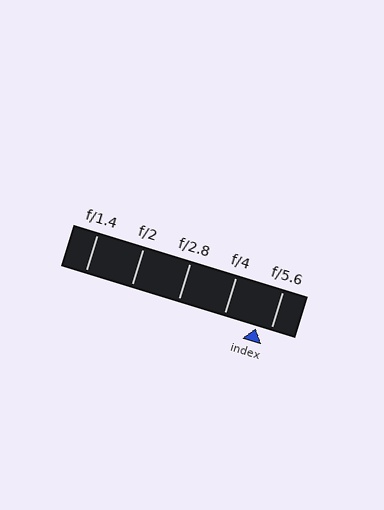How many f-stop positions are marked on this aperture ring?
There are 5 f-stop positions marked.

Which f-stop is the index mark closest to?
The index mark is closest to f/5.6.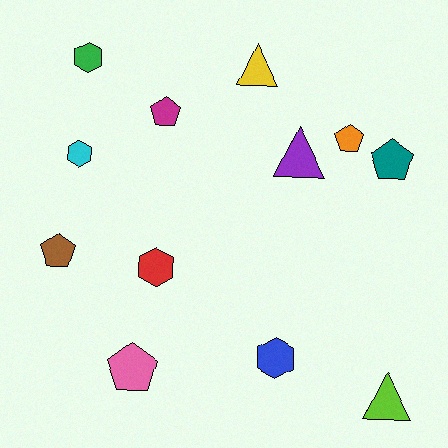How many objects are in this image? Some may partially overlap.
There are 12 objects.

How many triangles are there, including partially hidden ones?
There are 3 triangles.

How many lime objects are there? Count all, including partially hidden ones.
There is 1 lime object.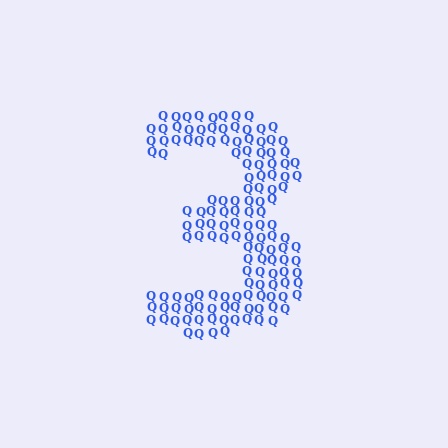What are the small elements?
The small elements are letter Q's.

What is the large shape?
The large shape is the digit 3.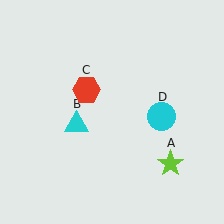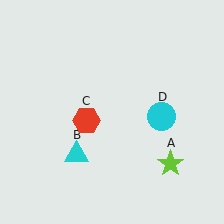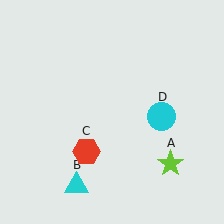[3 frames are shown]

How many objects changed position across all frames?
2 objects changed position: cyan triangle (object B), red hexagon (object C).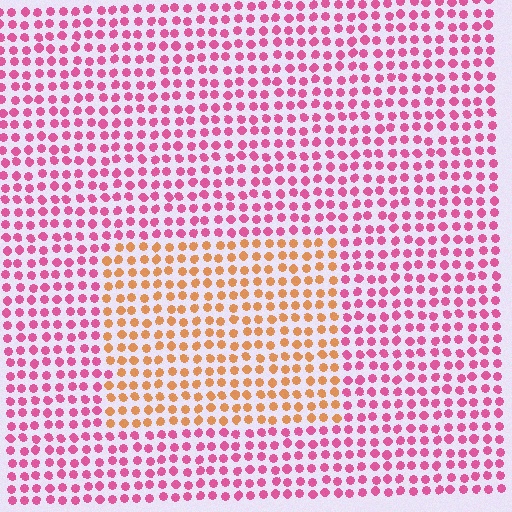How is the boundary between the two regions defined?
The boundary is defined purely by a slight shift in hue (about 57 degrees). Spacing, size, and orientation are identical on both sides.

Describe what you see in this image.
The image is filled with small pink elements in a uniform arrangement. A rectangle-shaped region is visible where the elements are tinted to a slightly different hue, forming a subtle color boundary.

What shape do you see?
I see a rectangle.